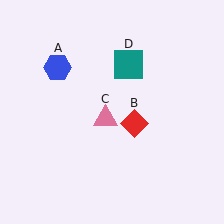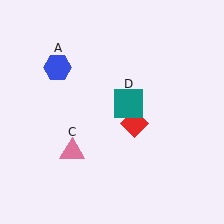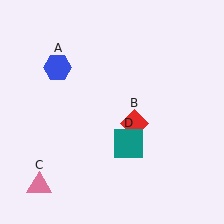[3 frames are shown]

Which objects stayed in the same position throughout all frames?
Blue hexagon (object A) and red diamond (object B) remained stationary.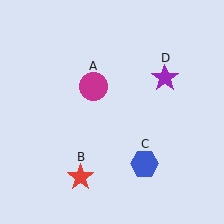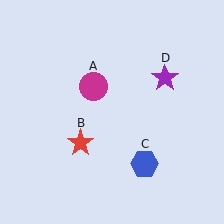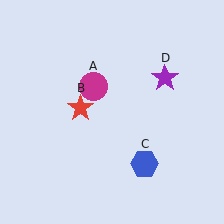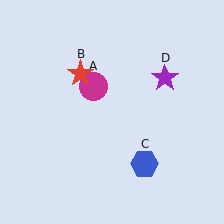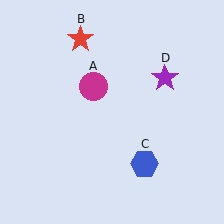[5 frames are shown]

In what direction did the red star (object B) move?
The red star (object B) moved up.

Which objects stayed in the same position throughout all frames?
Magenta circle (object A) and blue hexagon (object C) and purple star (object D) remained stationary.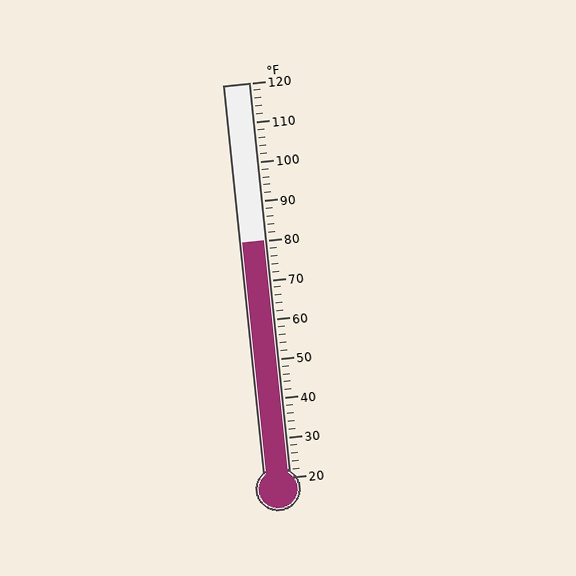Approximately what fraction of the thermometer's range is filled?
The thermometer is filled to approximately 60% of its range.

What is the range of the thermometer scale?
The thermometer scale ranges from 20°F to 120°F.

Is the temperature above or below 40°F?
The temperature is above 40°F.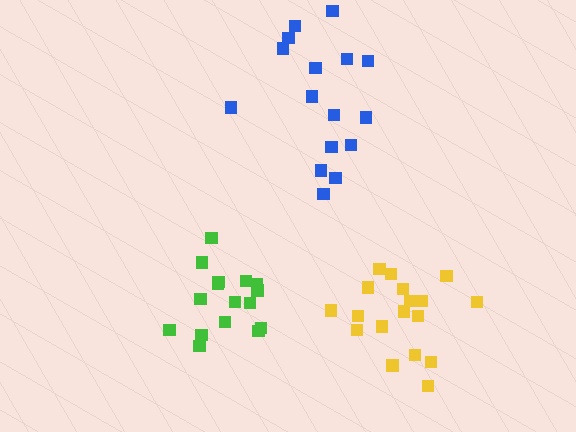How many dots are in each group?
Group 1: 18 dots, Group 2: 16 dots, Group 3: 16 dots (50 total).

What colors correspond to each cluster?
The clusters are colored: yellow, green, blue.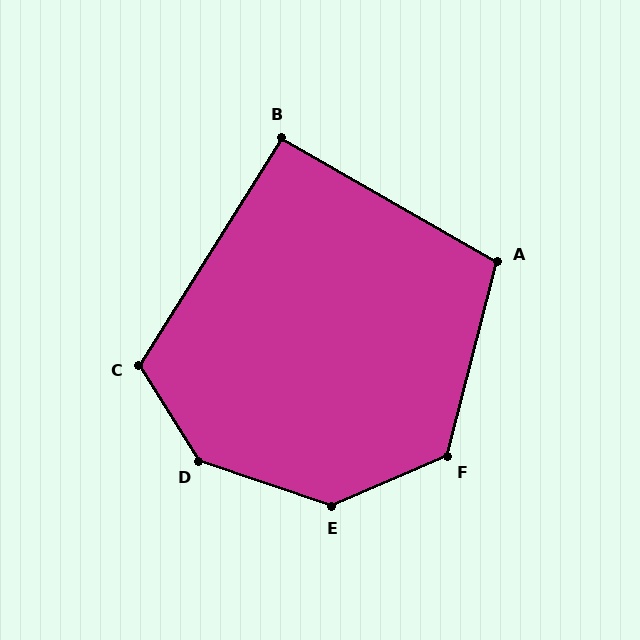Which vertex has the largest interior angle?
D, at approximately 140 degrees.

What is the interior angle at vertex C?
Approximately 116 degrees (obtuse).